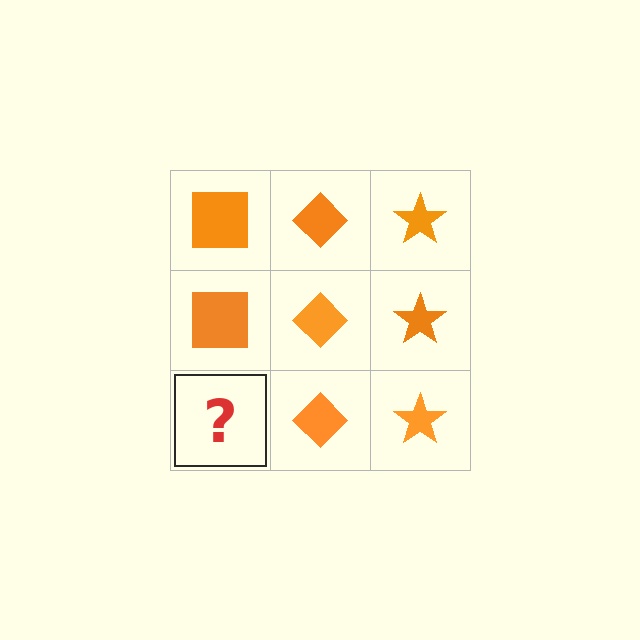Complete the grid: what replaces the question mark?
The question mark should be replaced with an orange square.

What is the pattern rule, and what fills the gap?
The rule is that each column has a consistent shape. The gap should be filled with an orange square.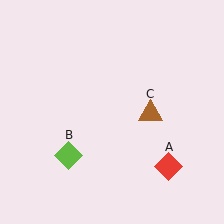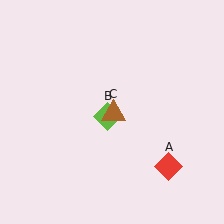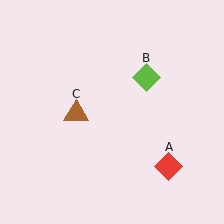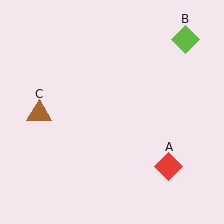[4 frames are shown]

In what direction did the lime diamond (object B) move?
The lime diamond (object B) moved up and to the right.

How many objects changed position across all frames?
2 objects changed position: lime diamond (object B), brown triangle (object C).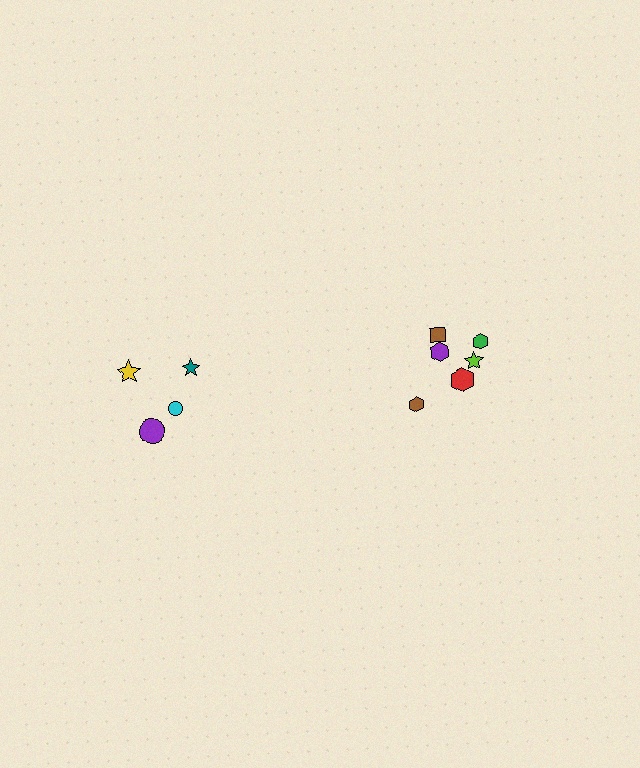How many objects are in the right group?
There are 6 objects.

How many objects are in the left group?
There are 4 objects.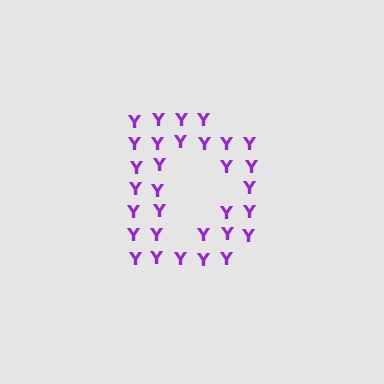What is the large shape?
The large shape is the letter D.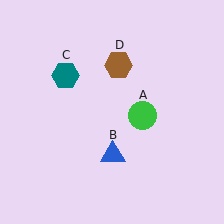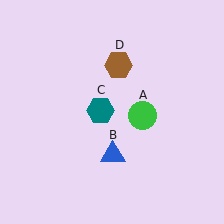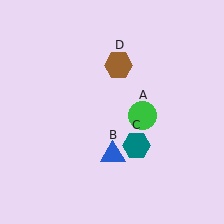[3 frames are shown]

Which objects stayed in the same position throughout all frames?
Green circle (object A) and blue triangle (object B) and brown hexagon (object D) remained stationary.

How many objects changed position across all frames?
1 object changed position: teal hexagon (object C).